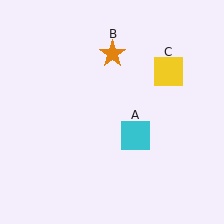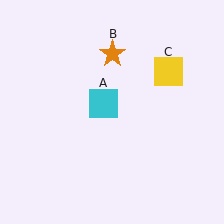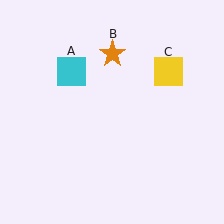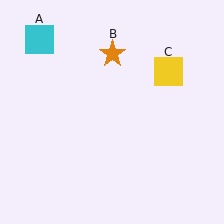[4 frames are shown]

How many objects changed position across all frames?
1 object changed position: cyan square (object A).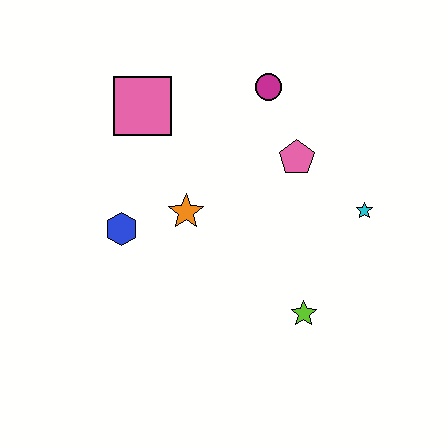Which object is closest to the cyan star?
The pink pentagon is closest to the cyan star.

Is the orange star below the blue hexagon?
No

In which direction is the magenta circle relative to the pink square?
The magenta circle is to the right of the pink square.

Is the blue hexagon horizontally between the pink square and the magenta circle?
No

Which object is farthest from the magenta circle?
The lime star is farthest from the magenta circle.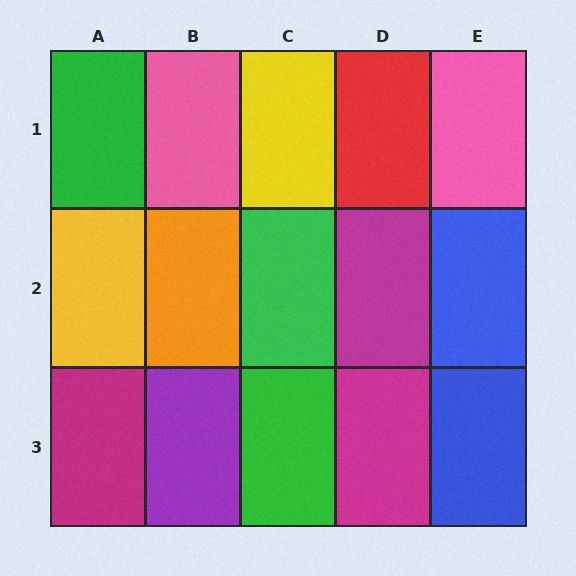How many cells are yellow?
2 cells are yellow.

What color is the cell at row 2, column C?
Green.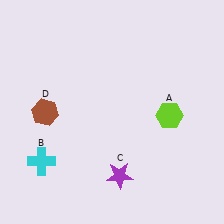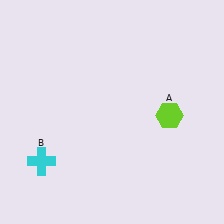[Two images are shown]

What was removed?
The purple star (C), the brown hexagon (D) were removed in Image 2.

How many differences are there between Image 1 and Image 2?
There are 2 differences between the two images.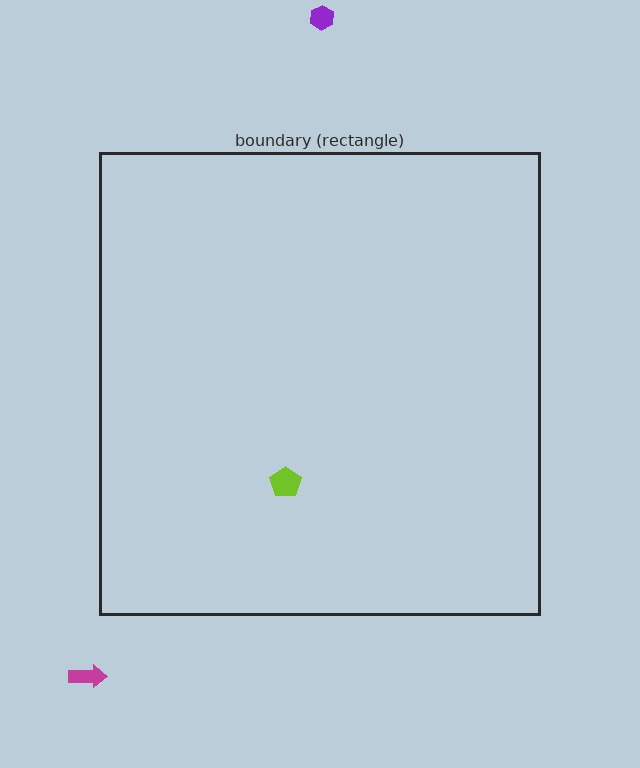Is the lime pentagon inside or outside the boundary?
Inside.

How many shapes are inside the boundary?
1 inside, 2 outside.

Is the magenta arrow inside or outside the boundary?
Outside.